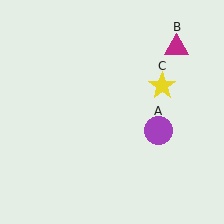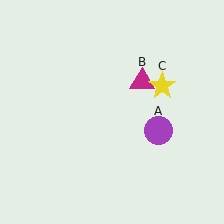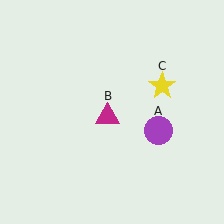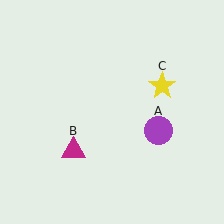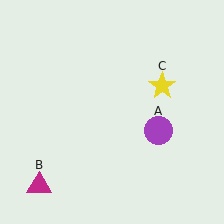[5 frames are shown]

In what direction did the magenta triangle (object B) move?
The magenta triangle (object B) moved down and to the left.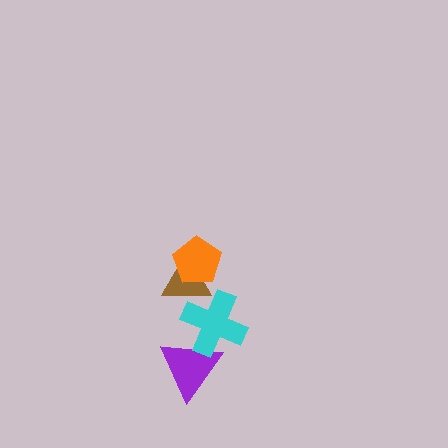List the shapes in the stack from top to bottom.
From top to bottom: the orange pentagon, the brown triangle, the cyan cross, the purple triangle.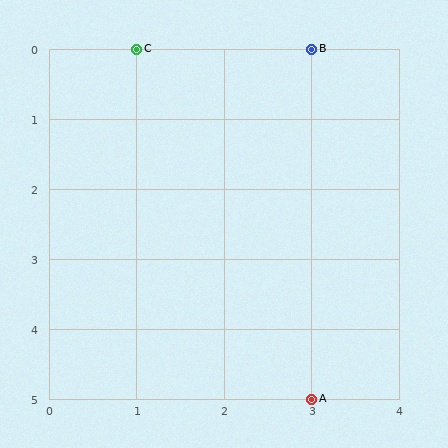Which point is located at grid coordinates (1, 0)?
Point C is at (1, 0).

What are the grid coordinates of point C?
Point C is at grid coordinates (1, 0).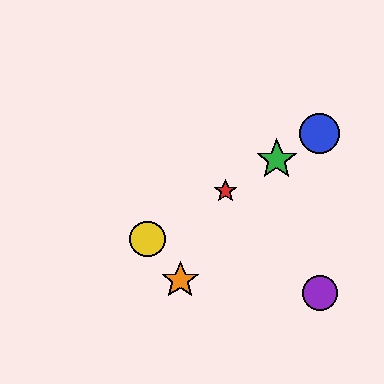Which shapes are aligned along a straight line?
The red star, the blue circle, the green star, the yellow circle are aligned along a straight line.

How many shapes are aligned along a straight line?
4 shapes (the red star, the blue circle, the green star, the yellow circle) are aligned along a straight line.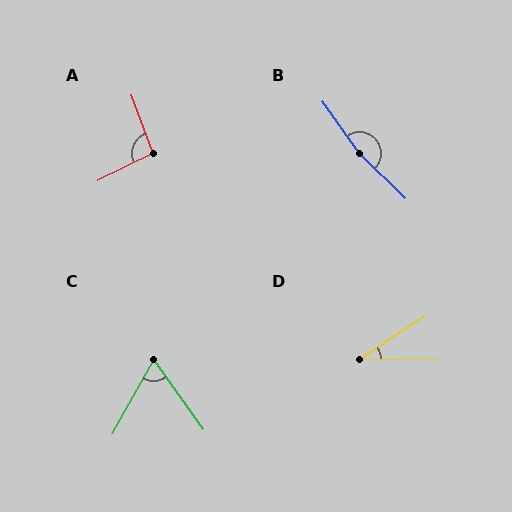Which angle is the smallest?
D, at approximately 33 degrees.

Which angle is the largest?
B, at approximately 169 degrees.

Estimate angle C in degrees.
Approximately 65 degrees.